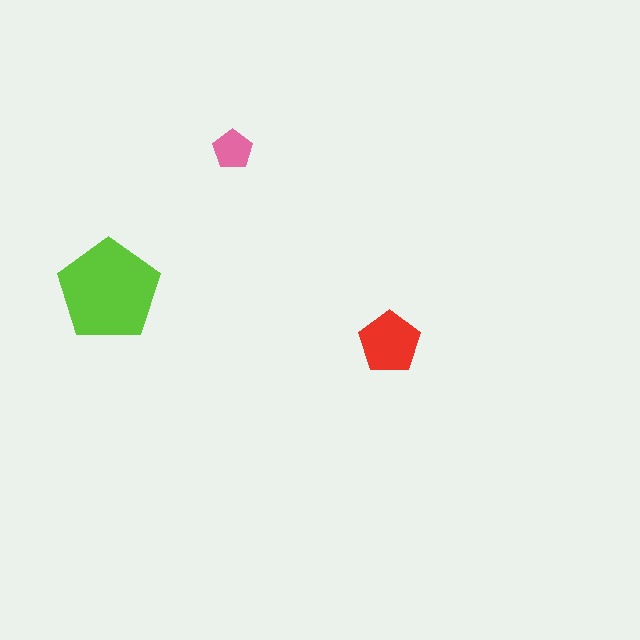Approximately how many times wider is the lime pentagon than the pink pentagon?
About 2.5 times wider.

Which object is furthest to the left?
The lime pentagon is leftmost.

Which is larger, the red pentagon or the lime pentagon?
The lime one.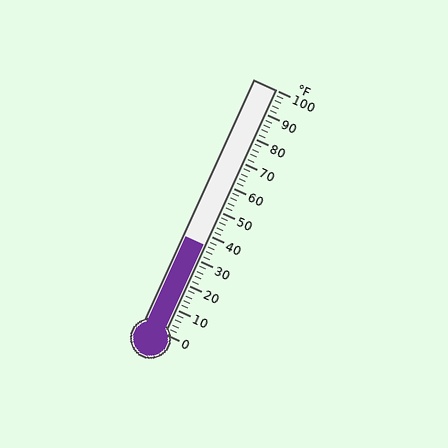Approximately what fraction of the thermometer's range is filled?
The thermometer is filled to approximately 35% of its range.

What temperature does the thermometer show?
The thermometer shows approximately 36°F.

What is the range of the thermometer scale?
The thermometer scale ranges from 0°F to 100°F.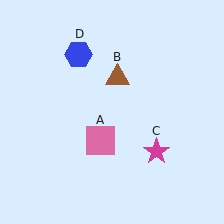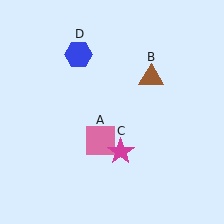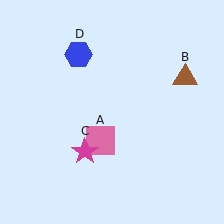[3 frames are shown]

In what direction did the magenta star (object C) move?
The magenta star (object C) moved left.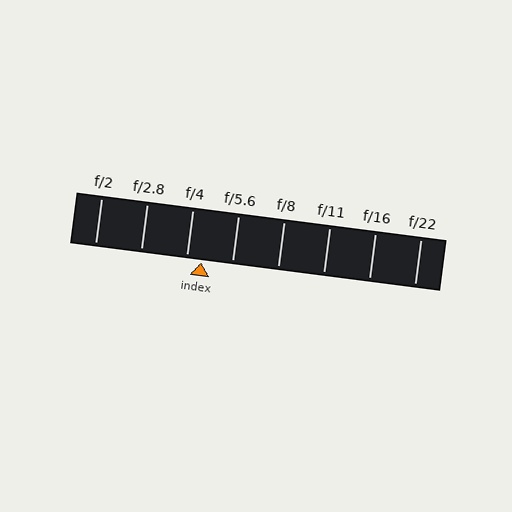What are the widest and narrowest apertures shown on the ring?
The widest aperture shown is f/2 and the narrowest is f/22.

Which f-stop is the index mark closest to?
The index mark is closest to f/4.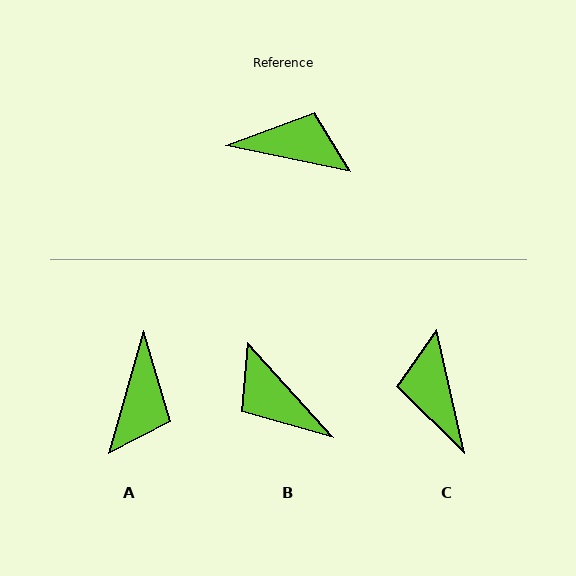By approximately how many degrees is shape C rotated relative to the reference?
Approximately 115 degrees counter-clockwise.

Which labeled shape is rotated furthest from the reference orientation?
B, about 144 degrees away.